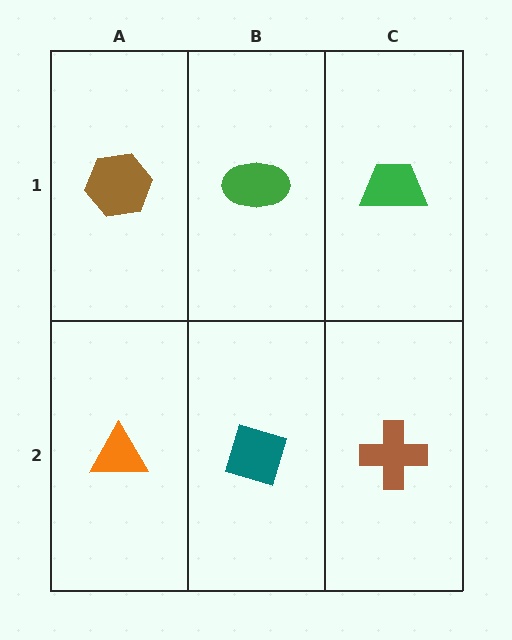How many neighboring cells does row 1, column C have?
2.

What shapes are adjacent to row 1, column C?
A brown cross (row 2, column C), a green ellipse (row 1, column B).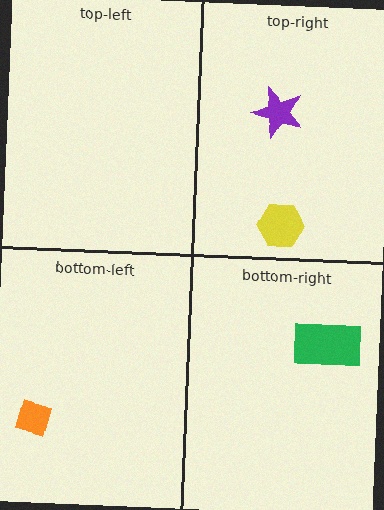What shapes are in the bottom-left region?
The orange diamond.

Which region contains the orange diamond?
The bottom-left region.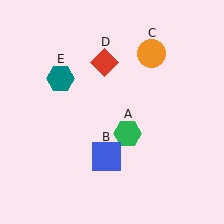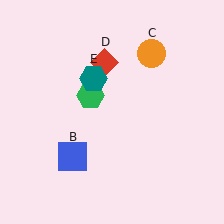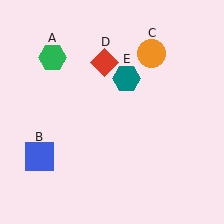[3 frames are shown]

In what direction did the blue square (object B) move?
The blue square (object B) moved left.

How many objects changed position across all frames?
3 objects changed position: green hexagon (object A), blue square (object B), teal hexagon (object E).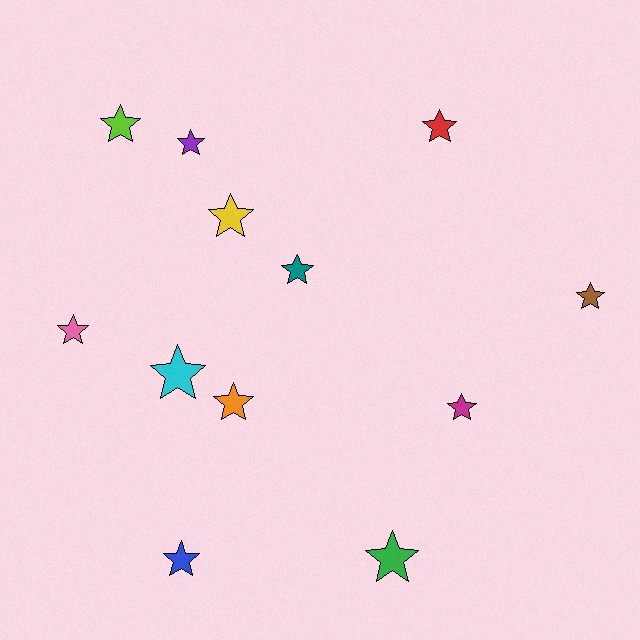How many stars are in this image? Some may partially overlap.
There are 12 stars.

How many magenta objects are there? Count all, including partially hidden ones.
There is 1 magenta object.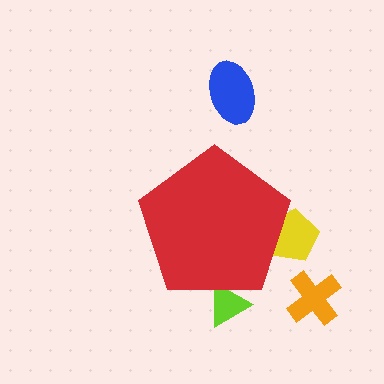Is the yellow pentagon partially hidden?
Yes, the yellow pentagon is partially hidden behind the red pentagon.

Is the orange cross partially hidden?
No, the orange cross is fully visible.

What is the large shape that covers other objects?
A red pentagon.